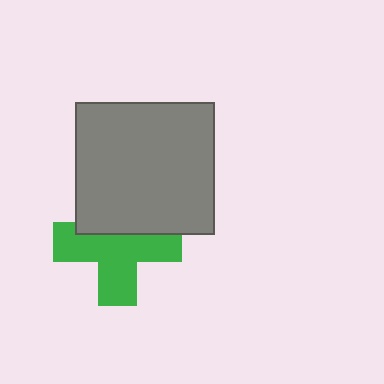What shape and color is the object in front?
The object in front is a gray rectangle.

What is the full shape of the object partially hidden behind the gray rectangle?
The partially hidden object is a green cross.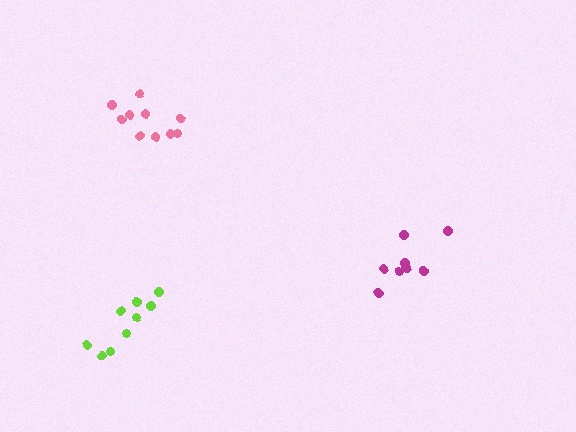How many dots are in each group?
Group 1: 9 dots, Group 2: 8 dots, Group 3: 10 dots (27 total).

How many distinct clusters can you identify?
There are 3 distinct clusters.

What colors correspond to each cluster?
The clusters are colored: lime, magenta, pink.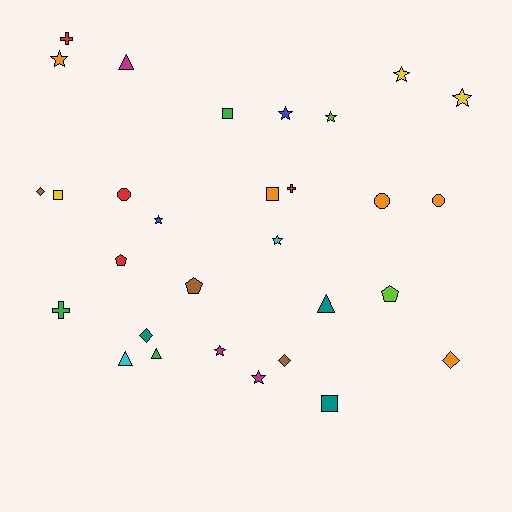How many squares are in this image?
There are 4 squares.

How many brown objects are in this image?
There are 3 brown objects.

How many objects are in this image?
There are 30 objects.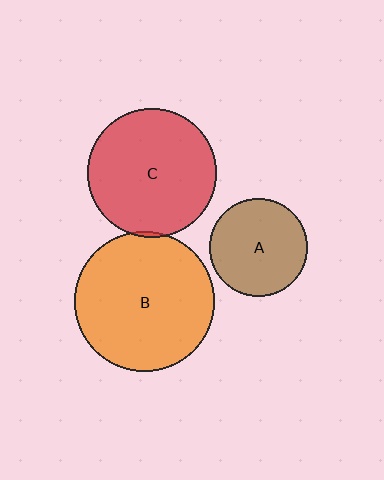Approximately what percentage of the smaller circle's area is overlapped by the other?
Approximately 5%.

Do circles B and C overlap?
Yes.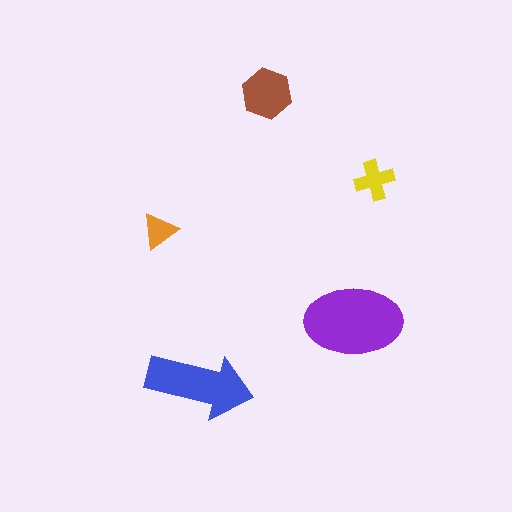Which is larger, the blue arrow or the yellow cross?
The blue arrow.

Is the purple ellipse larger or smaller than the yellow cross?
Larger.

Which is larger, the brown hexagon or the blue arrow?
The blue arrow.